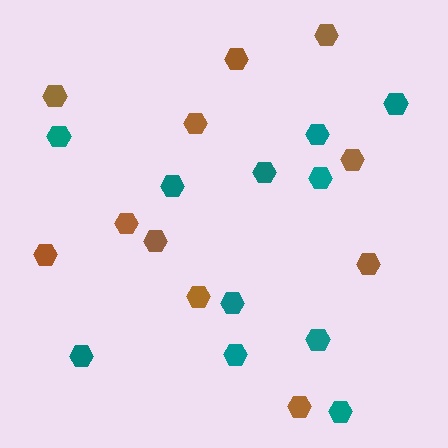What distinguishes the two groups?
There are 2 groups: one group of teal hexagons (11) and one group of brown hexagons (11).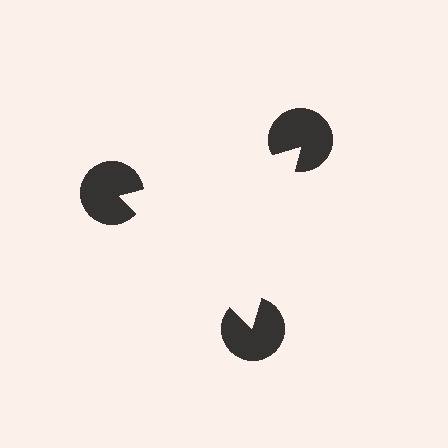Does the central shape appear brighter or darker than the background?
It typically appears slightly brighter than the background, even though no actual brightness change is drawn.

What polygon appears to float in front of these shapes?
An illusory triangle — its edges are inferred from the aligned wedge cuts in the pac-man discs, not physically drawn.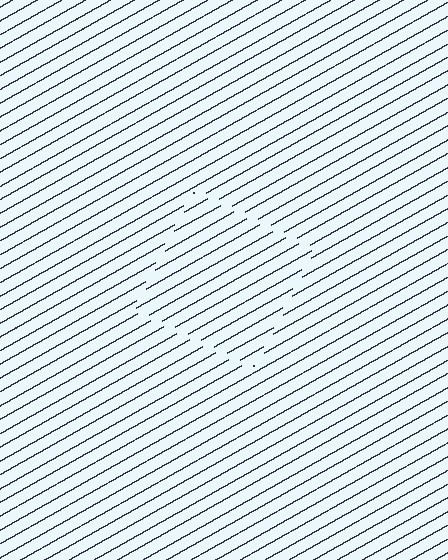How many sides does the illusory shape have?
4 sides — the line-ends trace a square.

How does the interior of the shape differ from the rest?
The interior of the shape contains the same grating, shifted by half a period — the contour is defined by the phase discontinuity where line-ends from the inner and outer gratings abut.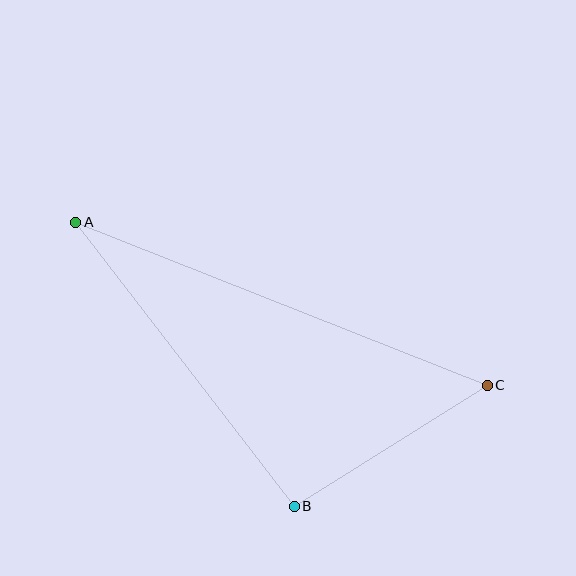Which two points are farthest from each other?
Points A and C are farthest from each other.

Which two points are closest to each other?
Points B and C are closest to each other.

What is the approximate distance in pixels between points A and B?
The distance between A and B is approximately 359 pixels.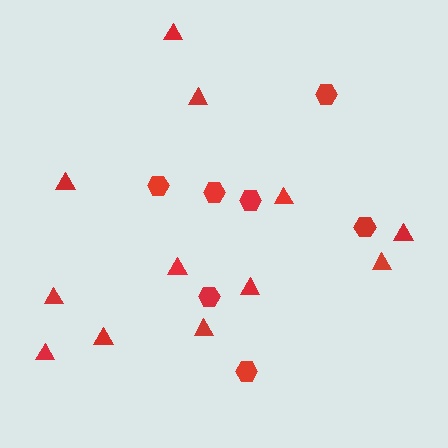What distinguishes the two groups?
There are 2 groups: one group of triangles (12) and one group of hexagons (7).